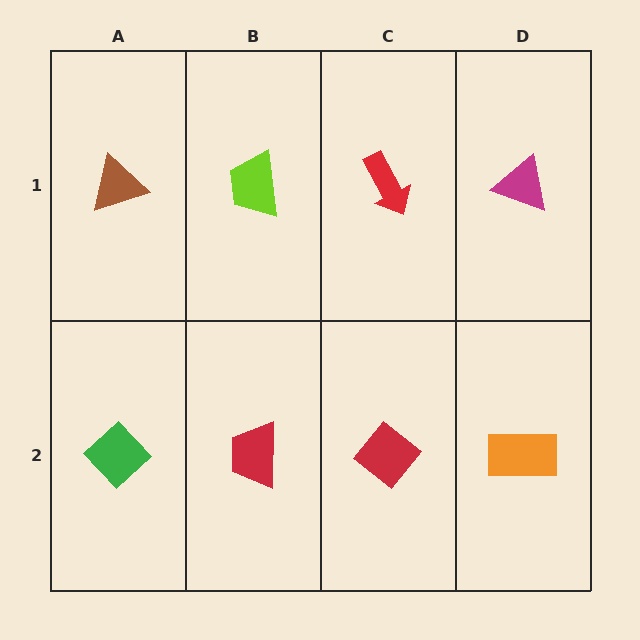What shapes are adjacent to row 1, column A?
A green diamond (row 2, column A), a lime trapezoid (row 1, column B).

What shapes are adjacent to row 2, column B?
A lime trapezoid (row 1, column B), a green diamond (row 2, column A), a red diamond (row 2, column C).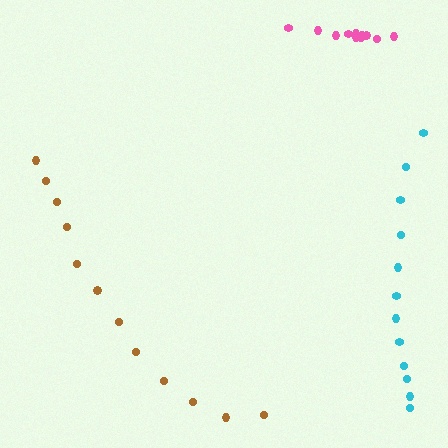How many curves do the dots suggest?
There are 3 distinct paths.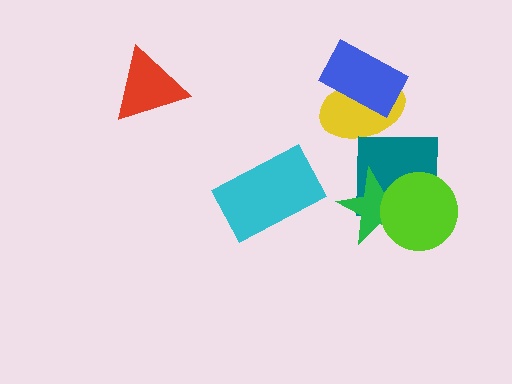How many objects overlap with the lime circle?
2 objects overlap with the lime circle.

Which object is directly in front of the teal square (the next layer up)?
The green star is directly in front of the teal square.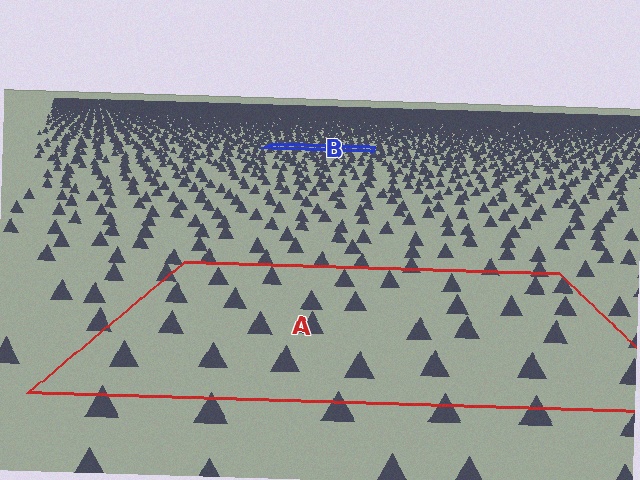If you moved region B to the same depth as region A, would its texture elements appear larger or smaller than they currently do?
They would appear larger. At a closer depth, the same texture elements are projected at a bigger on-screen size.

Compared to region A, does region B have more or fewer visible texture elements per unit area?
Region B has more texture elements per unit area — they are packed more densely because it is farther away.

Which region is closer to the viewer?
Region A is closer. The texture elements there are larger and more spread out.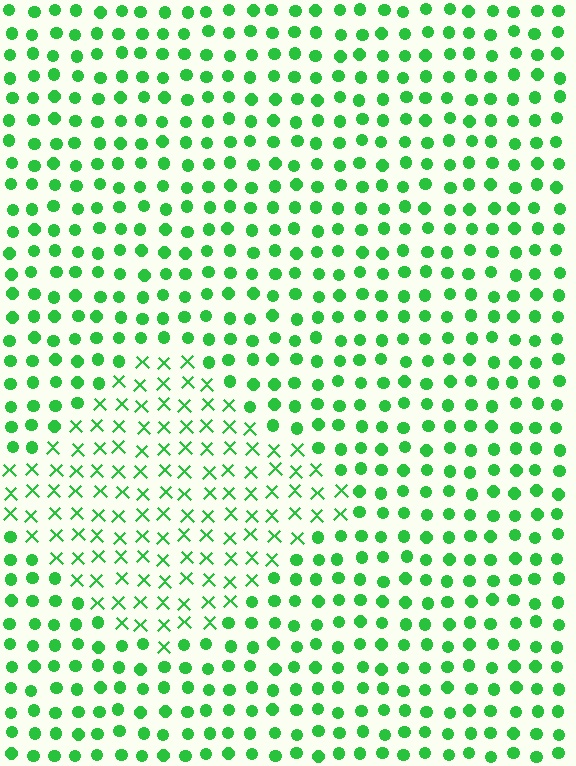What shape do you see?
I see a diamond.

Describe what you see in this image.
The image is filled with small green elements arranged in a uniform grid. A diamond-shaped region contains X marks, while the surrounding area contains circles. The boundary is defined purely by the change in element shape.